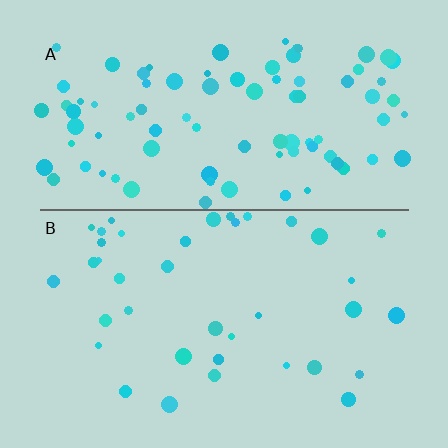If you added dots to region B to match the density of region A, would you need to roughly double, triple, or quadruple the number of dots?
Approximately double.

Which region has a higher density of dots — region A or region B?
A (the top).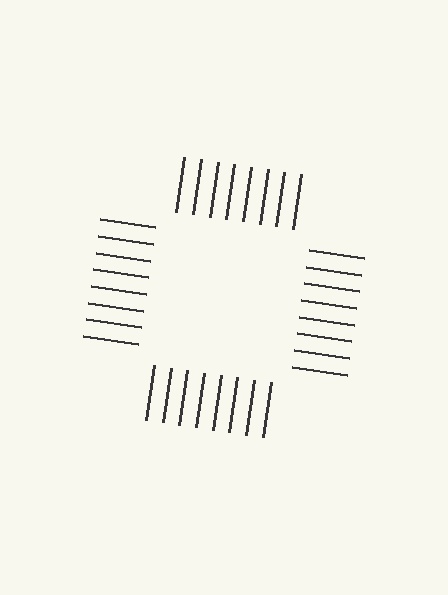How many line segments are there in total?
32 — 8 along each of the 4 edges.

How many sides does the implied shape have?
4 sides — the line-ends trace a square.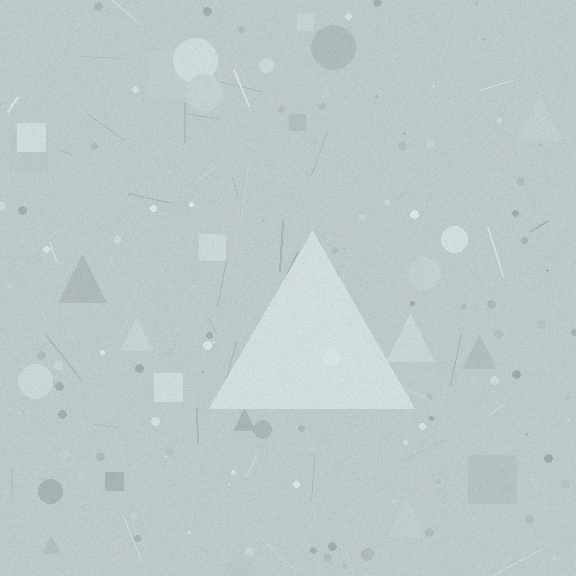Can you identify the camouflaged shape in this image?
The camouflaged shape is a triangle.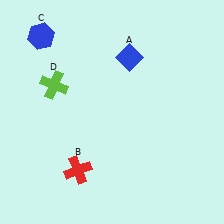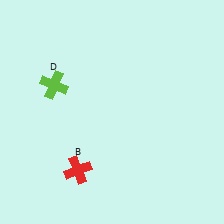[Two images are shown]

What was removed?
The blue diamond (A), the blue hexagon (C) were removed in Image 2.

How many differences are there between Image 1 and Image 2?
There are 2 differences between the two images.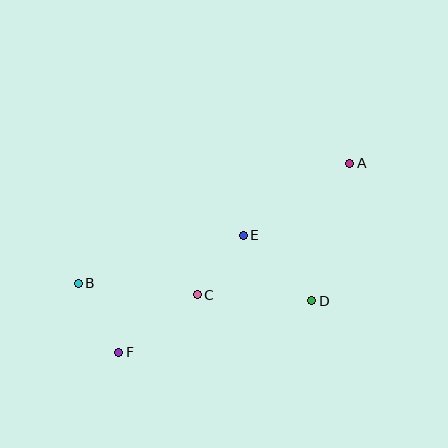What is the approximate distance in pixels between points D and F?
The distance between D and F is approximately 200 pixels.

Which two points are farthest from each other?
Points A and F are farthest from each other.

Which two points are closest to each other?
Points C and E are closest to each other.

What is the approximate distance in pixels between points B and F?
The distance between B and F is approximately 80 pixels.